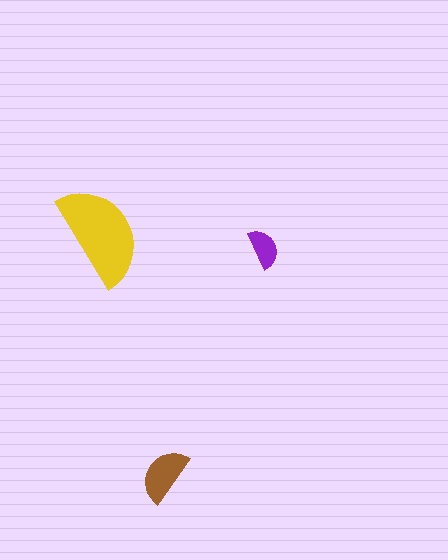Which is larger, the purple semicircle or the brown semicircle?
The brown one.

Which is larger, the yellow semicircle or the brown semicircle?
The yellow one.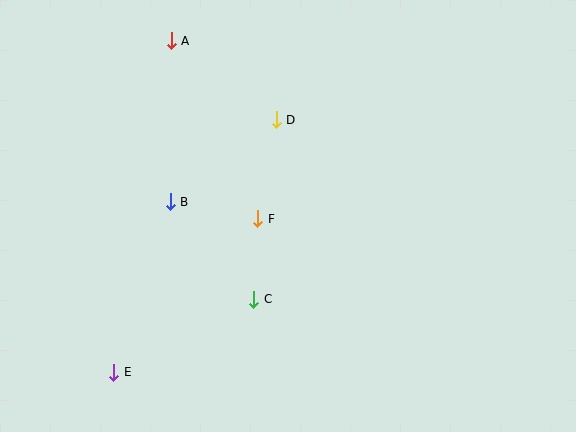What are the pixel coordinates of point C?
Point C is at (254, 299).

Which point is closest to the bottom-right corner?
Point C is closest to the bottom-right corner.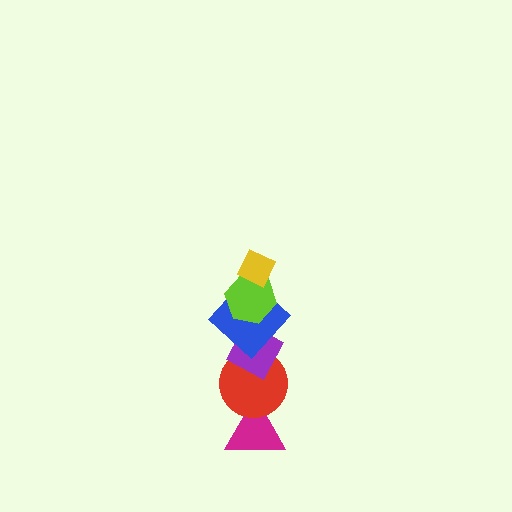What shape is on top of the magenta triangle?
The red circle is on top of the magenta triangle.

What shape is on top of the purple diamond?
The blue diamond is on top of the purple diamond.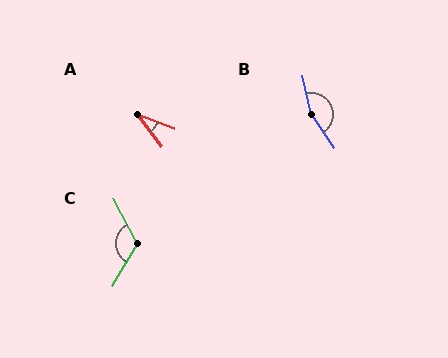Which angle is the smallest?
A, at approximately 32 degrees.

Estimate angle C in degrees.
Approximately 122 degrees.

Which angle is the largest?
B, at approximately 158 degrees.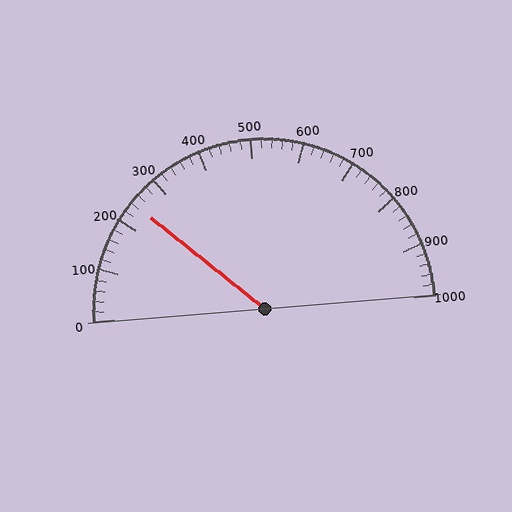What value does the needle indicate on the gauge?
The needle indicates approximately 240.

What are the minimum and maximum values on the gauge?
The gauge ranges from 0 to 1000.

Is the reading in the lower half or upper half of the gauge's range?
The reading is in the lower half of the range (0 to 1000).